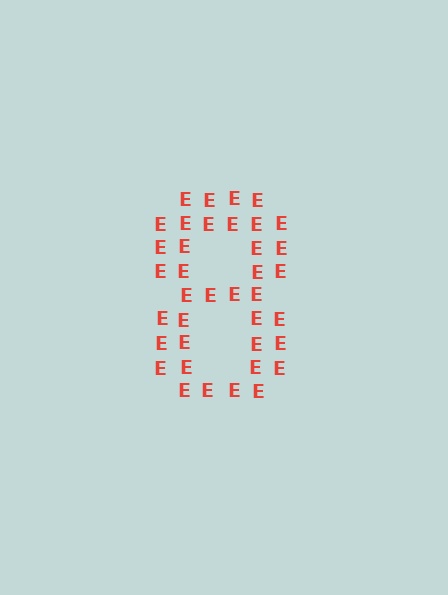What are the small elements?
The small elements are letter E's.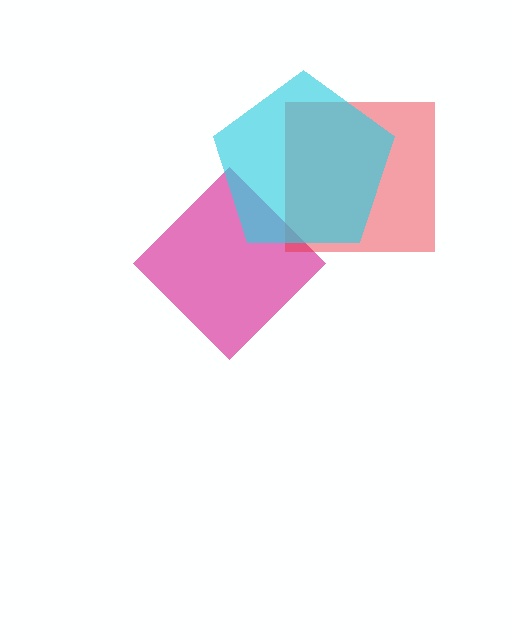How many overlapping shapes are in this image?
There are 3 overlapping shapes in the image.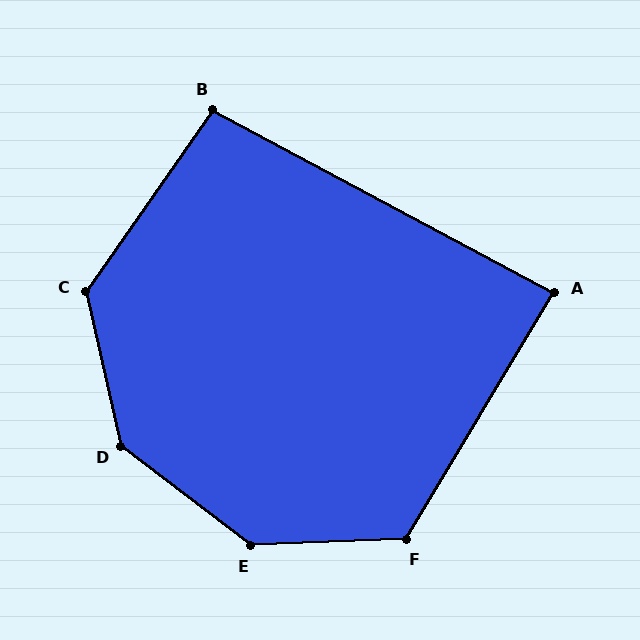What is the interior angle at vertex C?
Approximately 132 degrees (obtuse).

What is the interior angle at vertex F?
Approximately 123 degrees (obtuse).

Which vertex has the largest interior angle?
E, at approximately 140 degrees.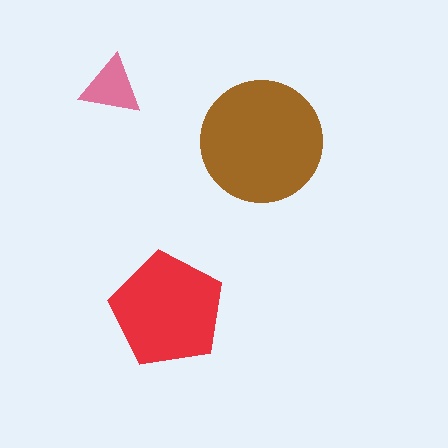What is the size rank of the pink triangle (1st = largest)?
3rd.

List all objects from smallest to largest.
The pink triangle, the red pentagon, the brown circle.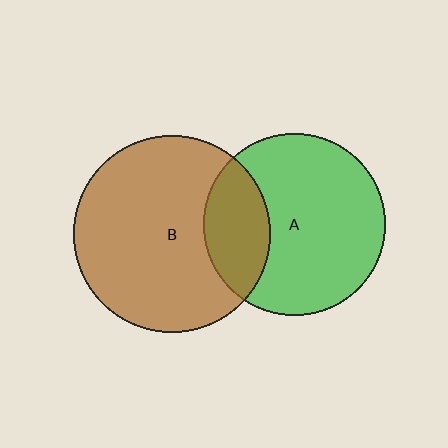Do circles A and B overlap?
Yes.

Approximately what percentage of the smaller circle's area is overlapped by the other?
Approximately 25%.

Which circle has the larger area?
Circle B (brown).